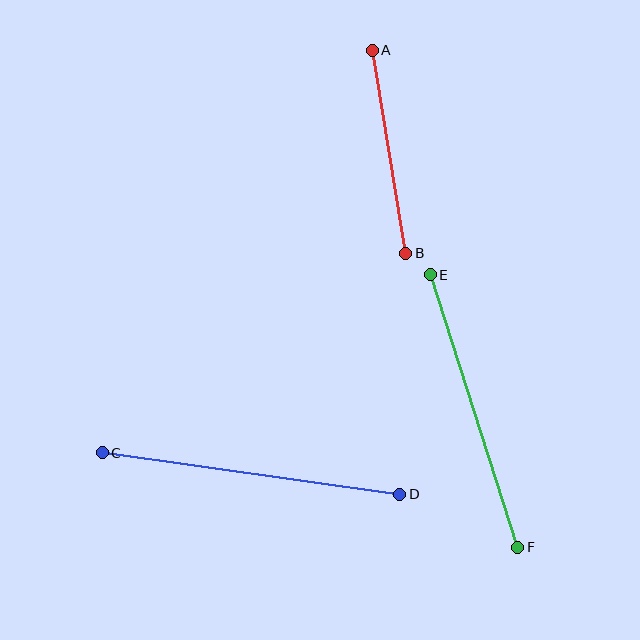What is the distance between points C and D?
The distance is approximately 300 pixels.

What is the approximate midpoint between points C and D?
The midpoint is at approximately (251, 474) pixels.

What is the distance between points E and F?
The distance is approximately 286 pixels.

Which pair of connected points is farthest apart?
Points C and D are farthest apart.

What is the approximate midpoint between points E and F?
The midpoint is at approximately (474, 411) pixels.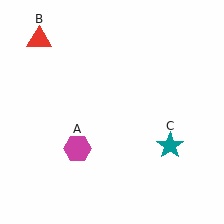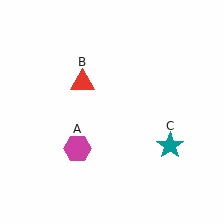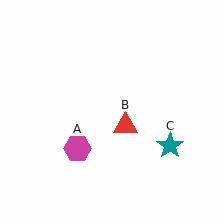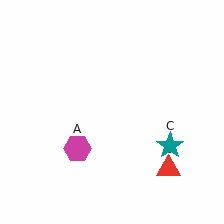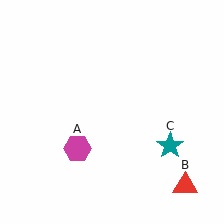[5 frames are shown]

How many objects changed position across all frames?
1 object changed position: red triangle (object B).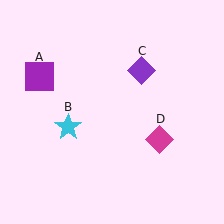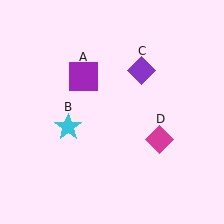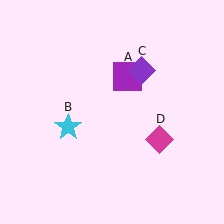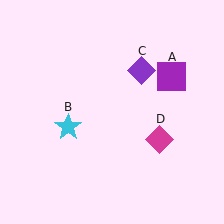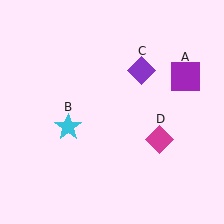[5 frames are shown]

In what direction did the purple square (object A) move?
The purple square (object A) moved right.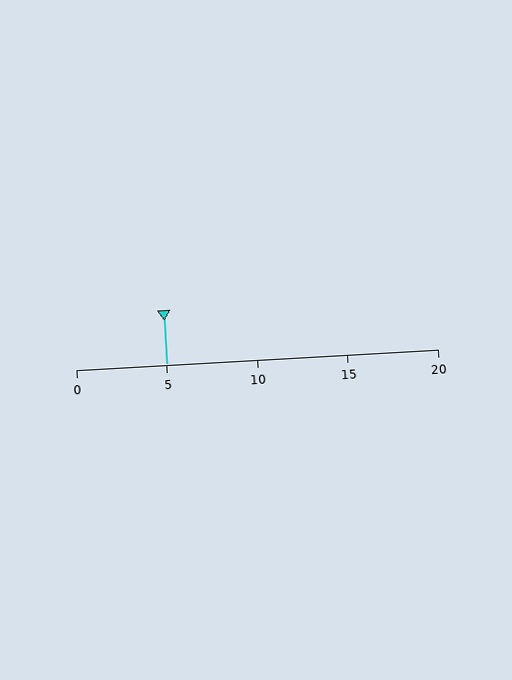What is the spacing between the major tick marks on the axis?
The major ticks are spaced 5 apart.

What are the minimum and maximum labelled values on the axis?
The axis runs from 0 to 20.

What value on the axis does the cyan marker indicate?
The marker indicates approximately 5.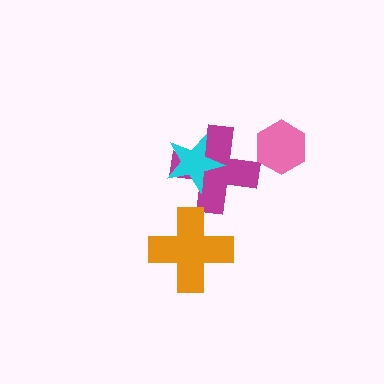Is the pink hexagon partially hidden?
No, no other shape covers it.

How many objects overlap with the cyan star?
1 object overlaps with the cyan star.